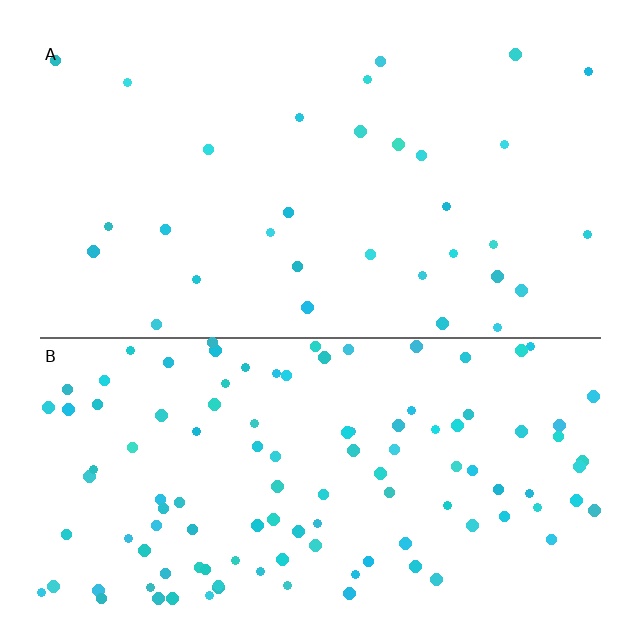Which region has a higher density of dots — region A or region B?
B (the bottom).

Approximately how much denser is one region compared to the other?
Approximately 3.5× — region B over region A.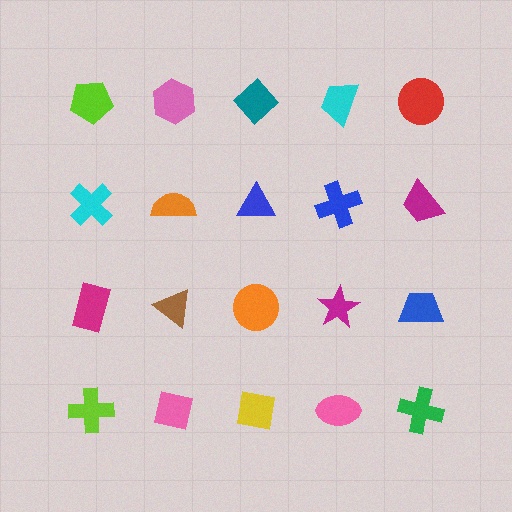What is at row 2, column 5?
A magenta trapezoid.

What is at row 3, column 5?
A blue trapezoid.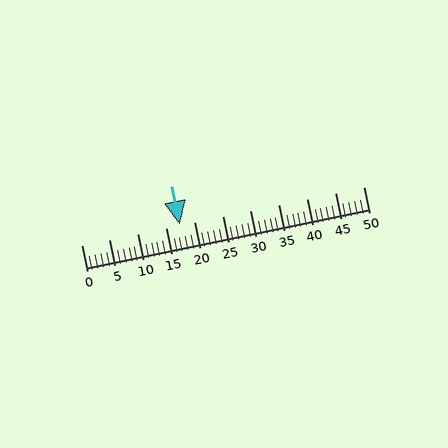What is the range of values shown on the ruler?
The ruler shows values from 0 to 50.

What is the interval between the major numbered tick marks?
The major tick marks are spaced 5 units apart.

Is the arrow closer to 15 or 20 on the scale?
The arrow is closer to 20.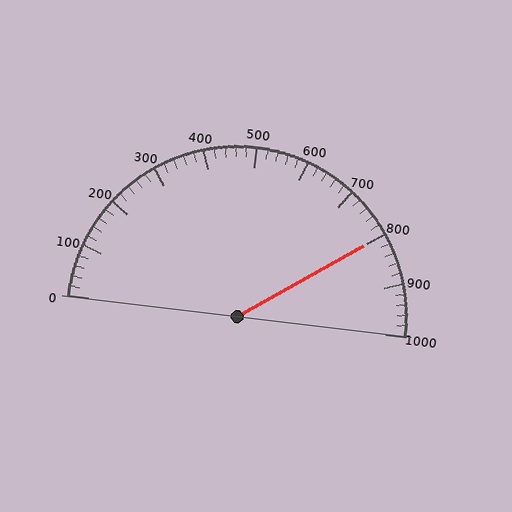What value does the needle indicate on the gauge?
The needle indicates approximately 800.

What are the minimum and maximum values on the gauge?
The gauge ranges from 0 to 1000.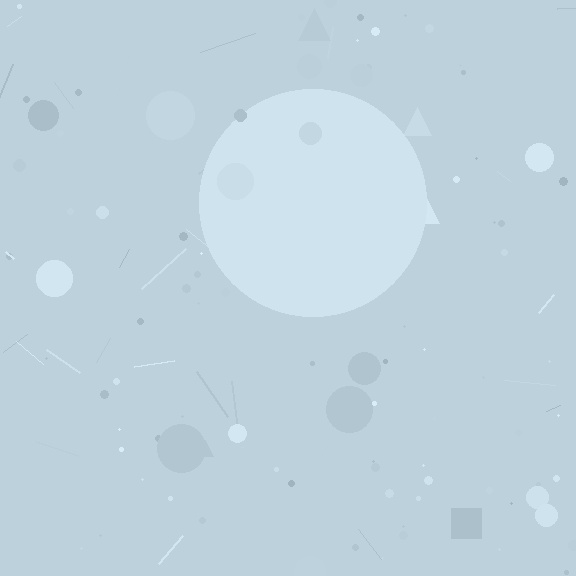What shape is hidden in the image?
A circle is hidden in the image.